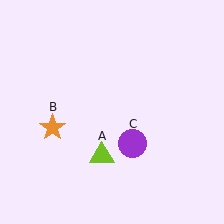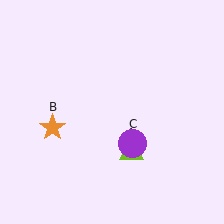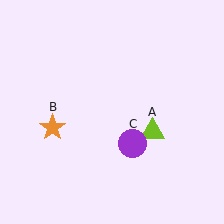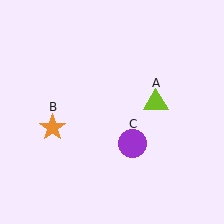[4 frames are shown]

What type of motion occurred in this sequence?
The lime triangle (object A) rotated counterclockwise around the center of the scene.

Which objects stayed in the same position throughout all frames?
Orange star (object B) and purple circle (object C) remained stationary.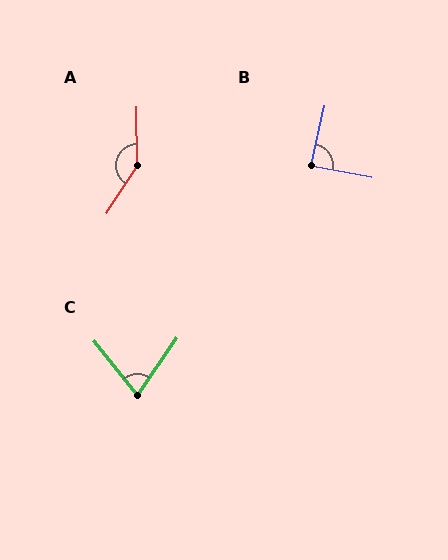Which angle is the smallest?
C, at approximately 73 degrees.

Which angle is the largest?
A, at approximately 147 degrees.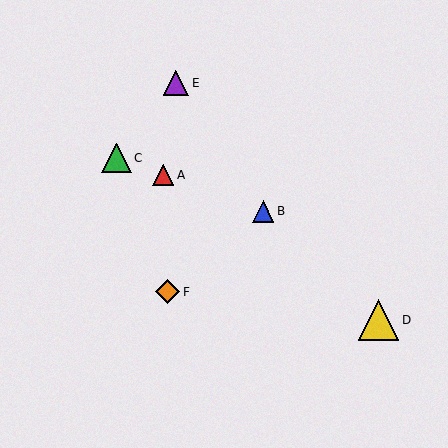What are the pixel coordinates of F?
Object F is at (168, 292).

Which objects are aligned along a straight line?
Objects A, B, C are aligned along a straight line.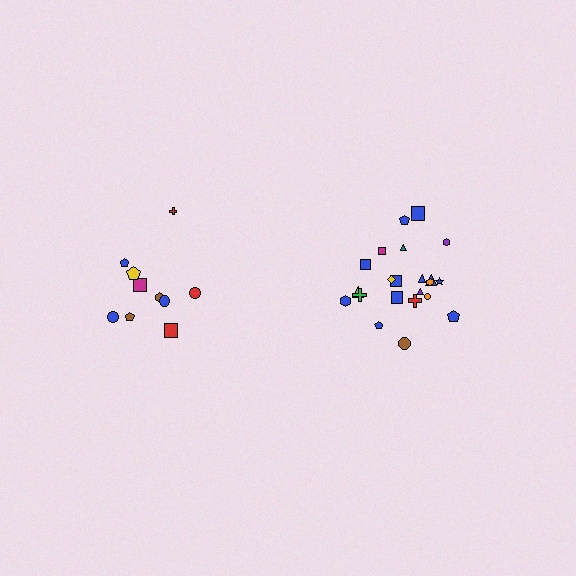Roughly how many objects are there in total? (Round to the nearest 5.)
Roughly 30 objects in total.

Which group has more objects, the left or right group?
The right group.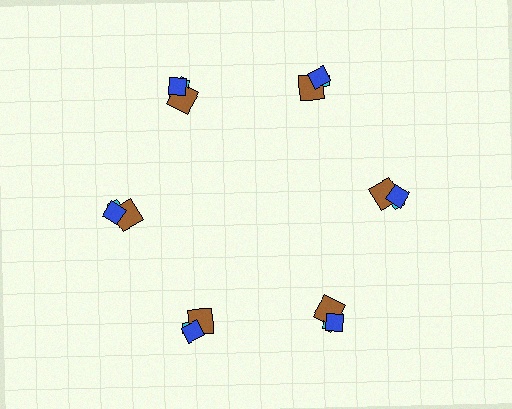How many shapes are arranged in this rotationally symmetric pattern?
There are 18 shapes, arranged in 6 groups of 3.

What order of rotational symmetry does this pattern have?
This pattern has 6-fold rotational symmetry.